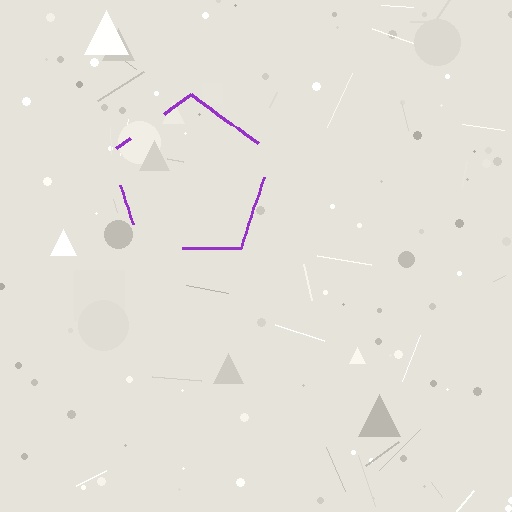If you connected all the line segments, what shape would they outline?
They would outline a pentagon.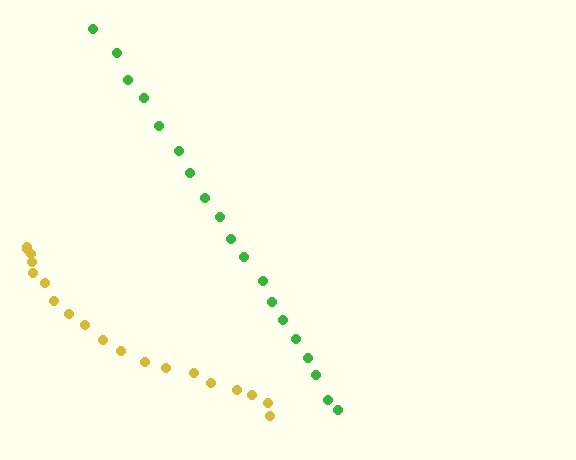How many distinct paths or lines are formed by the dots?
There are 2 distinct paths.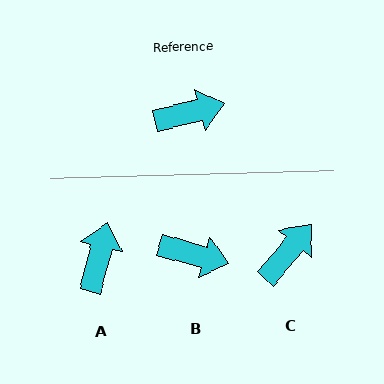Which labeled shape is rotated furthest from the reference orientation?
A, about 62 degrees away.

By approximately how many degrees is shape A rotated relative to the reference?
Approximately 62 degrees counter-clockwise.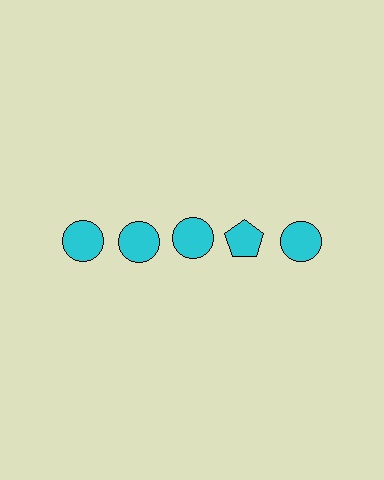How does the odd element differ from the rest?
It has a different shape: pentagon instead of circle.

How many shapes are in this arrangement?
There are 5 shapes arranged in a grid pattern.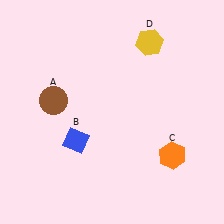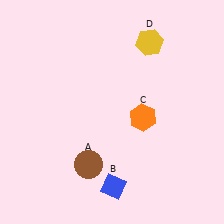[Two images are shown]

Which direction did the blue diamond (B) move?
The blue diamond (B) moved down.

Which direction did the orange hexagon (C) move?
The orange hexagon (C) moved up.